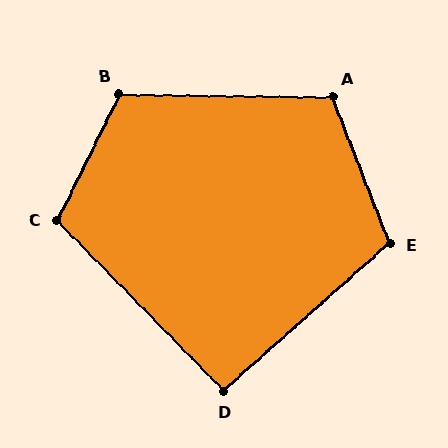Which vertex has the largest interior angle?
B, at approximately 115 degrees.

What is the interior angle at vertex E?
Approximately 110 degrees (obtuse).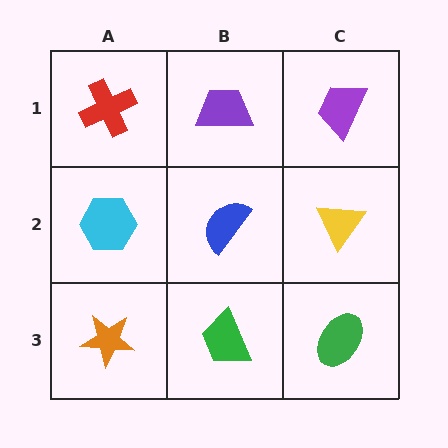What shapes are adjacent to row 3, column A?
A cyan hexagon (row 2, column A), a green trapezoid (row 3, column B).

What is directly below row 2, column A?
An orange star.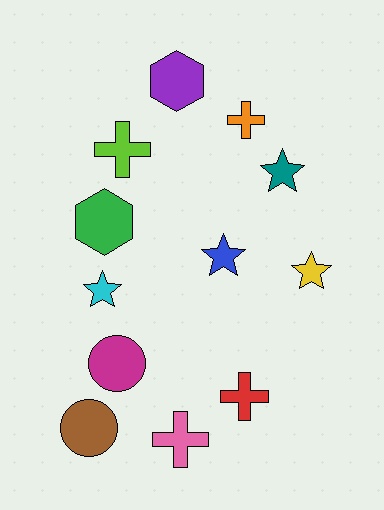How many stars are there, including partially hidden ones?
There are 4 stars.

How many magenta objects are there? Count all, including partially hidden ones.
There is 1 magenta object.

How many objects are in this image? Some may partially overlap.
There are 12 objects.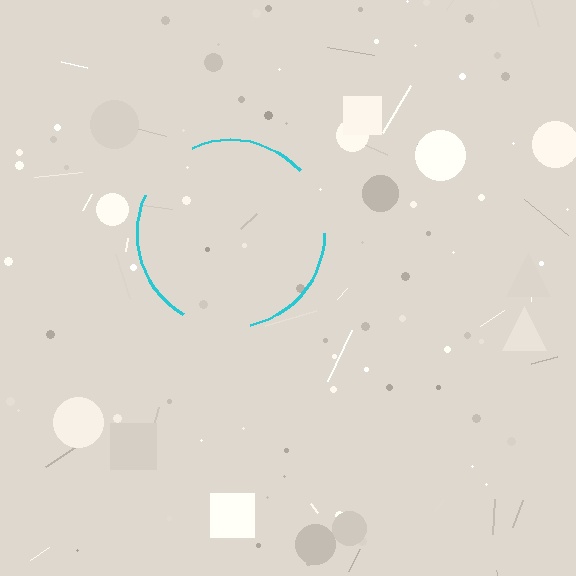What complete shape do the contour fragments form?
The contour fragments form a circle.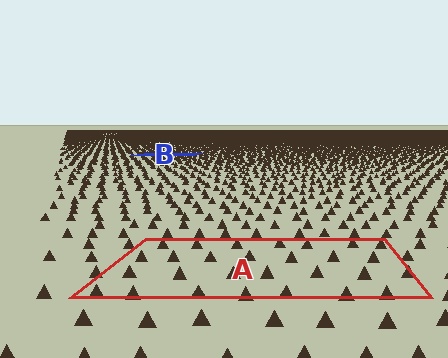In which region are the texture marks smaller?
The texture marks are smaller in region B, because it is farther away.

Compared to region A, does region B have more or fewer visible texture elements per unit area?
Region B has more texture elements per unit area — they are packed more densely because it is farther away.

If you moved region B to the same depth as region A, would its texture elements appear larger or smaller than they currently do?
They would appear larger. At a closer depth, the same texture elements are projected at a bigger on-screen size.